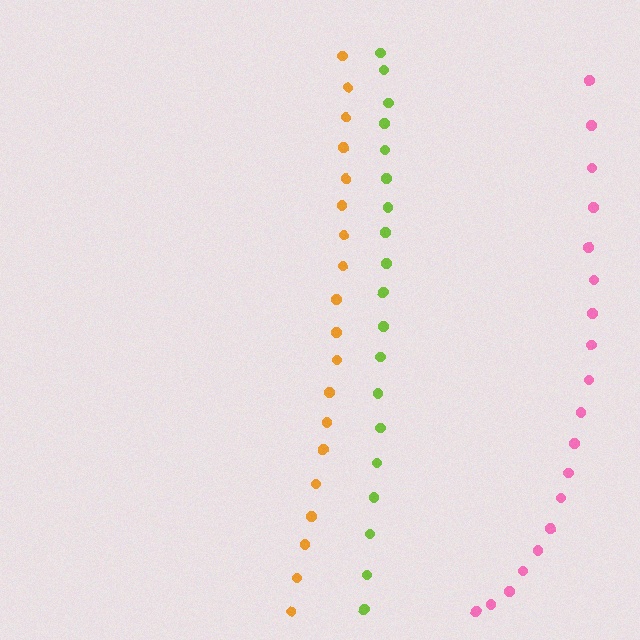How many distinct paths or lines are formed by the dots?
There are 3 distinct paths.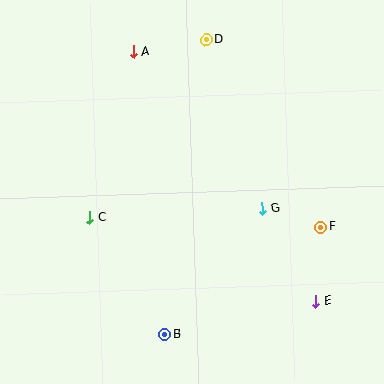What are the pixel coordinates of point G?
Point G is at (262, 209).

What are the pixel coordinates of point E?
Point E is at (315, 301).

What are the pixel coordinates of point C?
Point C is at (90, 218).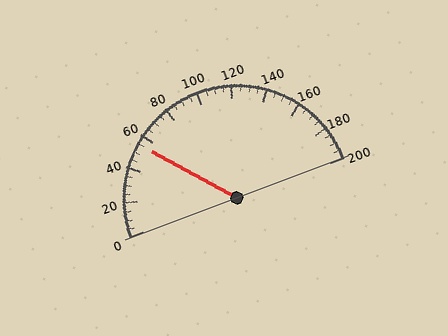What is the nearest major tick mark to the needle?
The nearest major tick mark is 60.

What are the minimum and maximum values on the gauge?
The gauge ranges from 0 to 200.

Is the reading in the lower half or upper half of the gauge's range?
The reading is in the lower half of the range (0 to 200).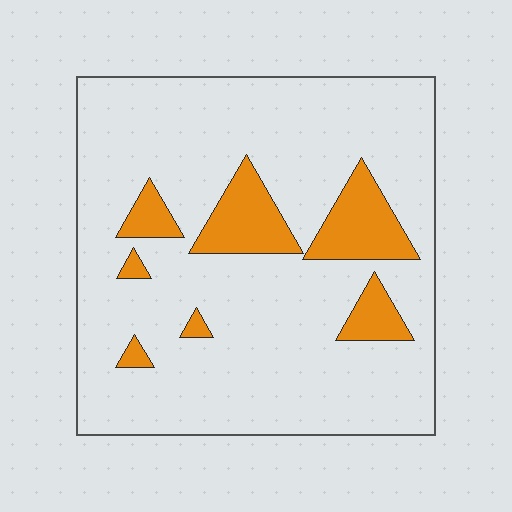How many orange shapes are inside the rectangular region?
7.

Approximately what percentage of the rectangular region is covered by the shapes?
Approximately 15%.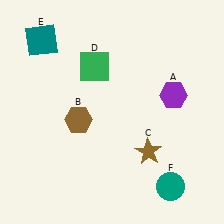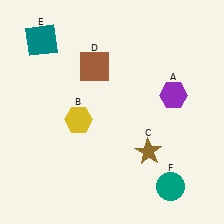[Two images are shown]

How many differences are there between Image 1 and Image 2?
There are 2 differences between the two images.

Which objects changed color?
B changed from brown to yellow. D changed from green to brown.